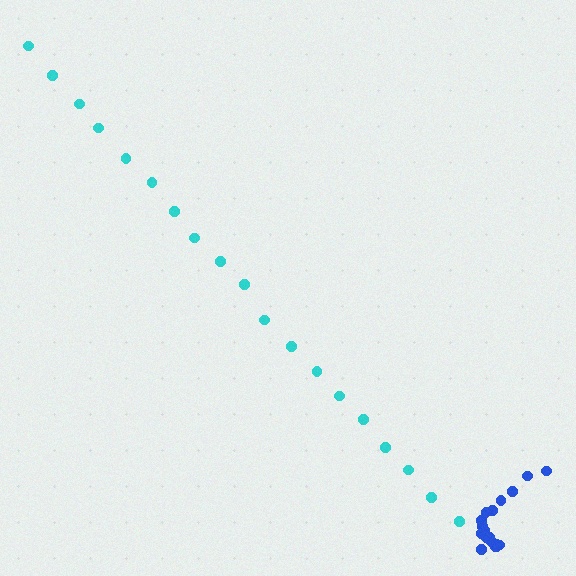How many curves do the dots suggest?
There are 2 distinct paths.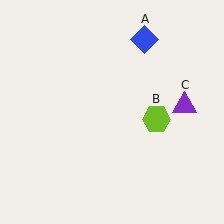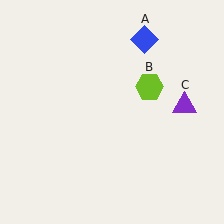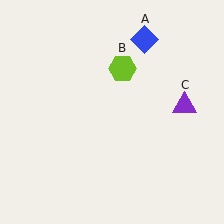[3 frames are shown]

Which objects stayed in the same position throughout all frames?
Blue diamond (object A) and purple triangle (object C) remained stationary.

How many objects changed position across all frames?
1 object changed position: lime hexagon (object B).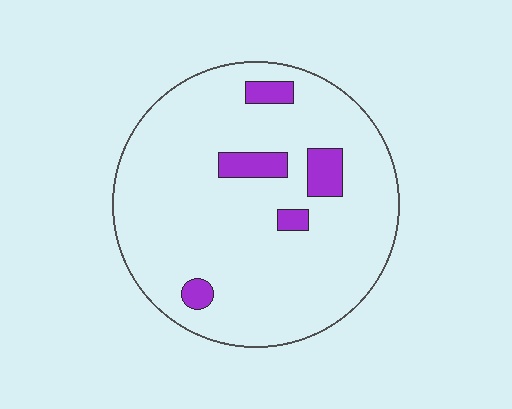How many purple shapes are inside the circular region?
5.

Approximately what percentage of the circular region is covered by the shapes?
Approximately 10%.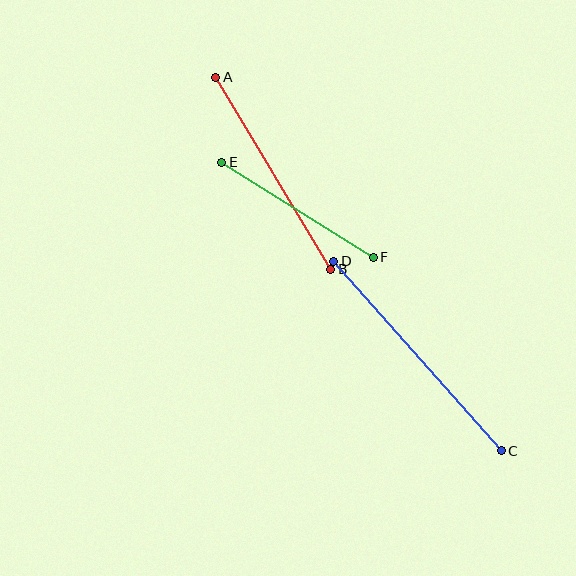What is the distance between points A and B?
The distance is approximately 224 pixels.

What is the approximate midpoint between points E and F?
The midpoint is at approximately (297, 210) pixels.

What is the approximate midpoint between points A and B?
The midpoint is at approximately (273, 173) pixels.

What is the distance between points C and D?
The distance is approximately 253 pixels.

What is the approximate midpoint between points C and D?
The midpoint is at approximately (417, 356) pixels.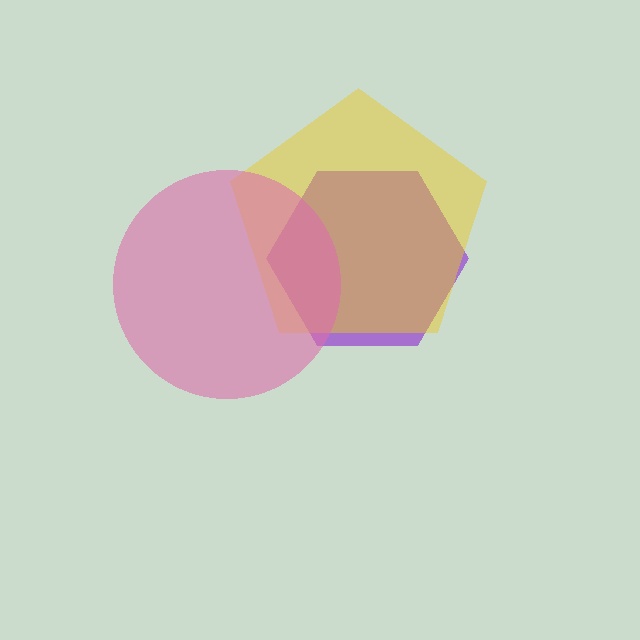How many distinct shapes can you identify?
There are 3 distinct shapes: a purple hexagon, a yellow pentagon, a pink circle.